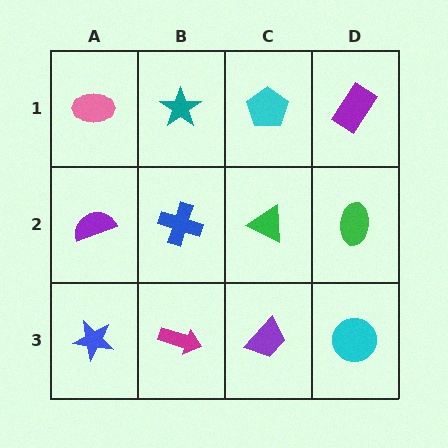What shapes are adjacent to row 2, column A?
A pink ellipse (row 1, column A), a blue star (row 3, column A), a blue cross (row 2, column B).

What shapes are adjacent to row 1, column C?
A green triangle (row 2, column C), a teal star (row 1, column B), a purple rectangle (row 1, column D).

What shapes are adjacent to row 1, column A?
A purple semicircle (row 2, column A), a teal star (row 1, column B).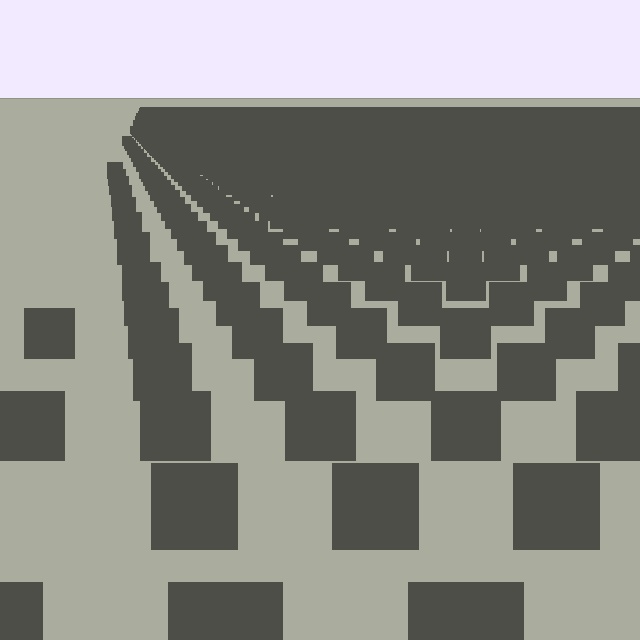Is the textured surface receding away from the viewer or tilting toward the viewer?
The surface is receding away from the viewer. Texture elements get smaller and denser toward the top.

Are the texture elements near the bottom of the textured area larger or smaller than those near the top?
Larger. Near the bottom, elements are closer to the viewer and appear at a bigger on-screen size.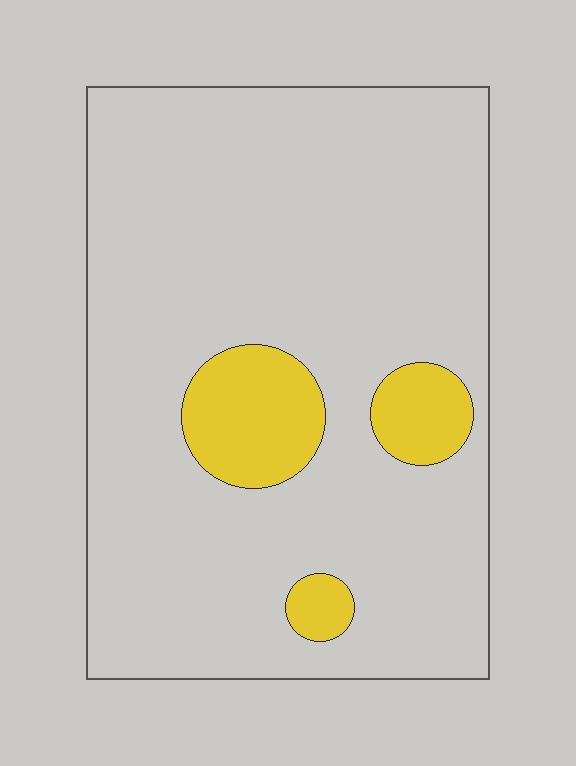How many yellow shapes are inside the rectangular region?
3.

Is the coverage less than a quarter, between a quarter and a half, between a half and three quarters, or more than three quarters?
Less than a quarter.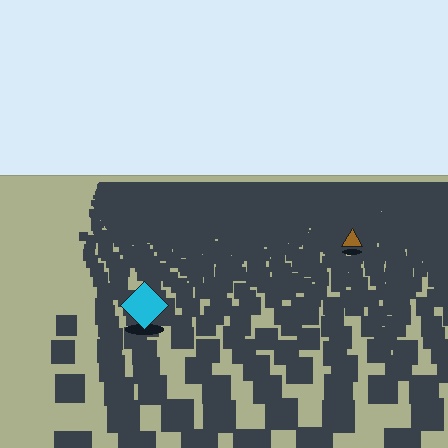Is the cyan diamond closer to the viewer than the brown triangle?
Yes. The cyan diamond is closer — you can tell from the texture gradient: the ground texture is coarser near it.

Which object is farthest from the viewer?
The brown triangle is farthest from the viewer. It appears smaller and the ground texture around it is denser.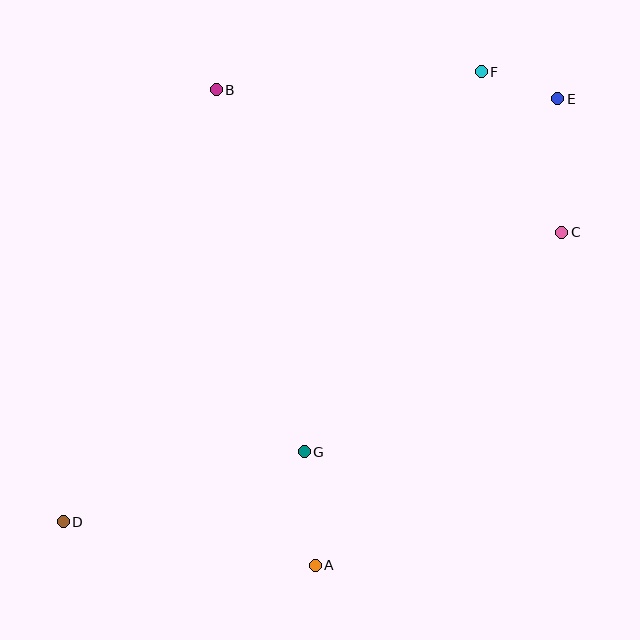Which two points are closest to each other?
Points E and F are closest to each other.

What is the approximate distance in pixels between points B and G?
The distance between B and G is approximately 372 pixels.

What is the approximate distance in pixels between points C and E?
The distance between C and E is approximately 133 pixels.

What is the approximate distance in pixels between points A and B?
The distance between A and B is approximately 486 pixels.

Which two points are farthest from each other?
Points D and E are farthest from each other.